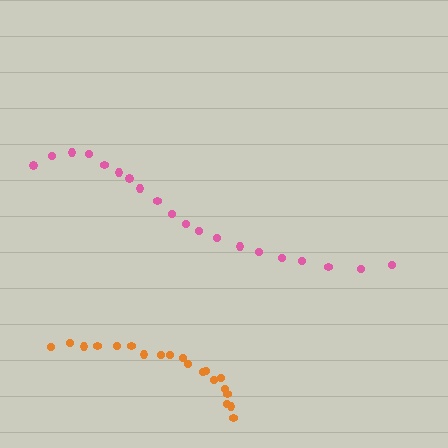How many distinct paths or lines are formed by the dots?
There are 2 distinct paths.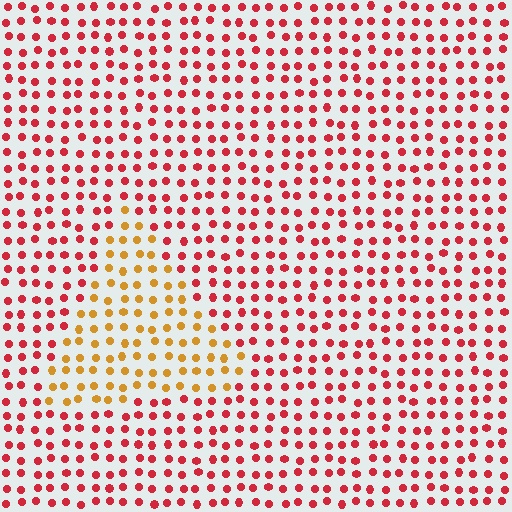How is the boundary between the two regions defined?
The boundary is defined purely by a slight shift in hue (about 45 degrees). Spacing, size, and orientation are identical on both sides.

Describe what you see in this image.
The image is filled with small red elements in a uniform arrangement. A triangle-shaped region is visible where the elements are tinted to a slightly different hue, forming a subtle color boundary.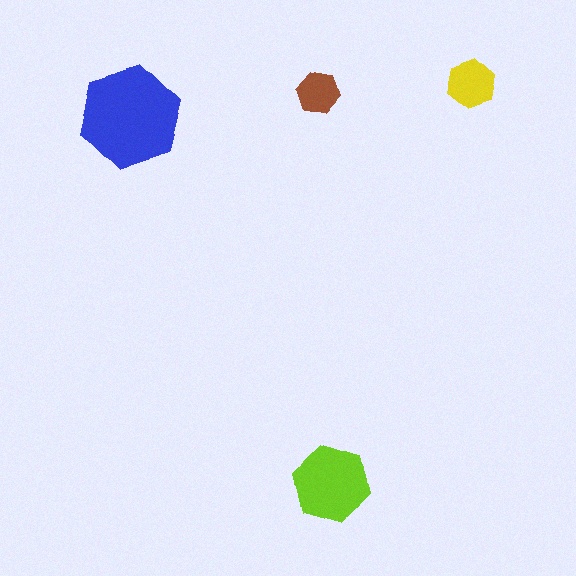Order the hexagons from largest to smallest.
the blue one, the lime one, the yellow one, the brown one.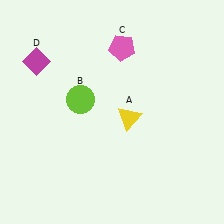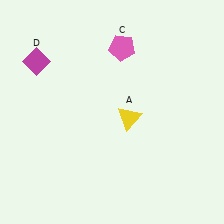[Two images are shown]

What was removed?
The lime circle (B) was removed in Image 2.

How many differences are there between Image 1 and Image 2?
There is 1 difference between the two images.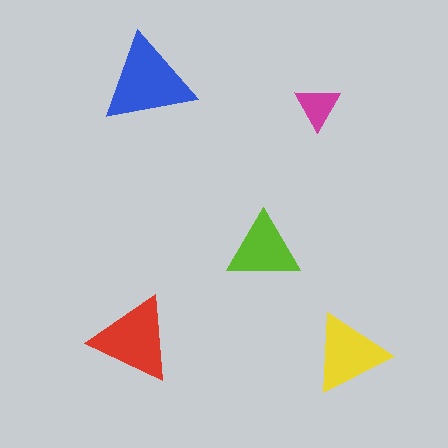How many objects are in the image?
There are 5 objects in the image.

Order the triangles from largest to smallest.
the blue one, the red one, the yellow one, the lime one, the magenta one.